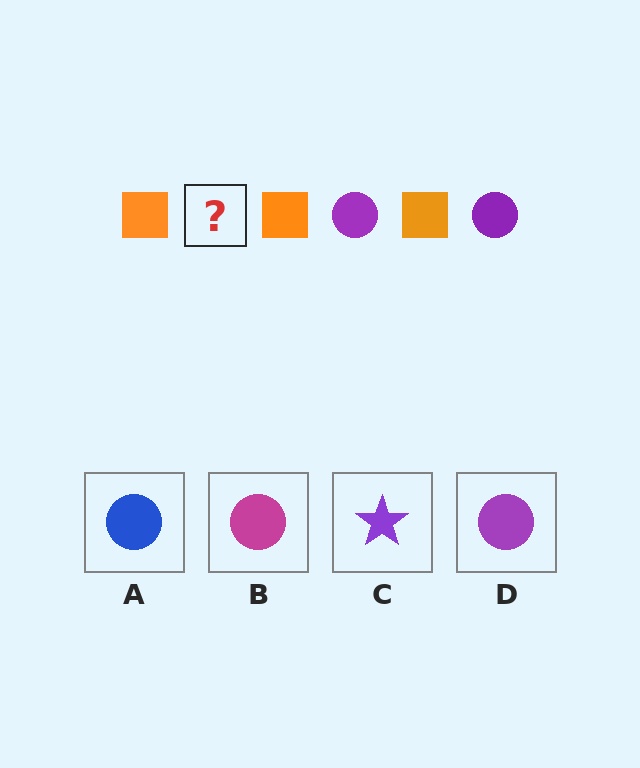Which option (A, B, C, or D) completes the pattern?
D.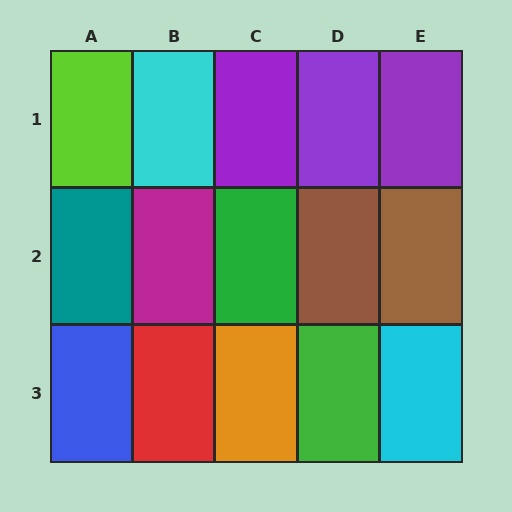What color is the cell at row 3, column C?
Orange.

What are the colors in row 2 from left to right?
Teal, magenta, green, brown, brown.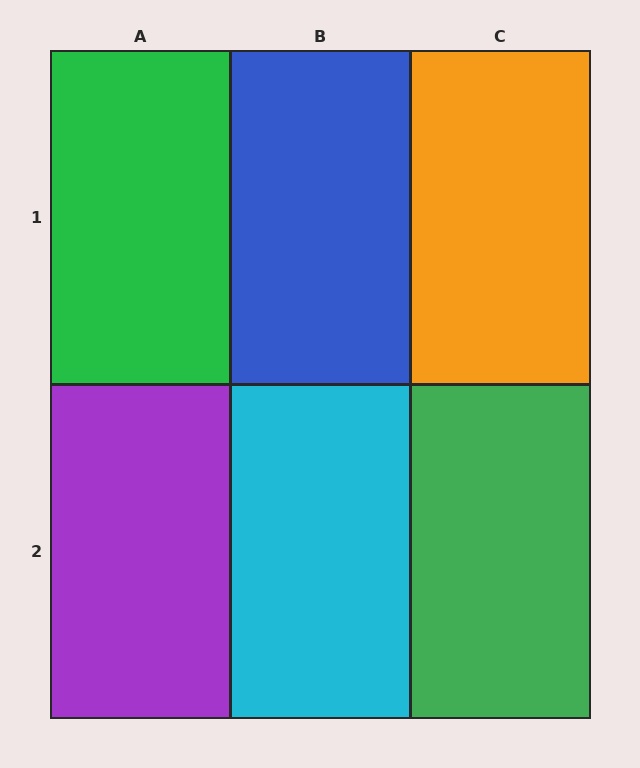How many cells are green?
2 cells are green.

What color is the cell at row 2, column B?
Cyan.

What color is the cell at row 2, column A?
Purple.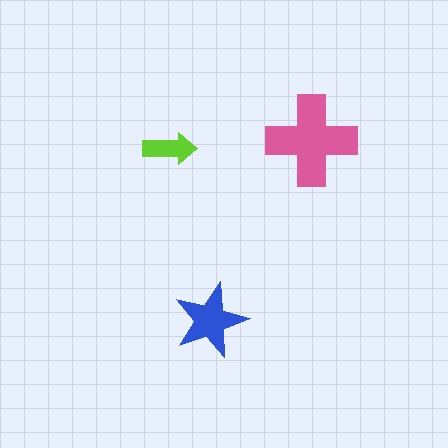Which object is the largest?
The pink cross.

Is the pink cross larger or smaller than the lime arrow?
Larger.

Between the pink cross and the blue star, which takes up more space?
The pink cross.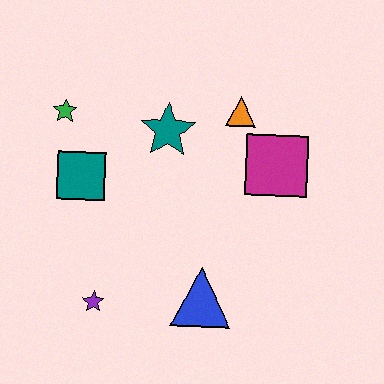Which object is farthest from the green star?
The blue triangle is farthest from the green star.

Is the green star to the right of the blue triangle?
No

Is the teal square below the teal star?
Yes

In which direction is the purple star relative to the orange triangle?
The purple star is below the orange triangle.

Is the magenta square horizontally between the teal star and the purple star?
No